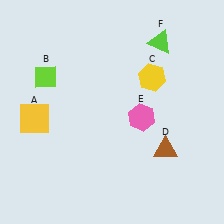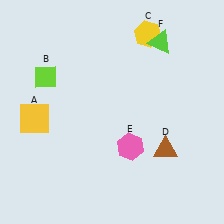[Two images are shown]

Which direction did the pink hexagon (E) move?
The pink hexagon (E) moved down.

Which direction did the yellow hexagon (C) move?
The yellow hexagon (C) moved up.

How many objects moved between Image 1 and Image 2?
2 objects moved between the two images.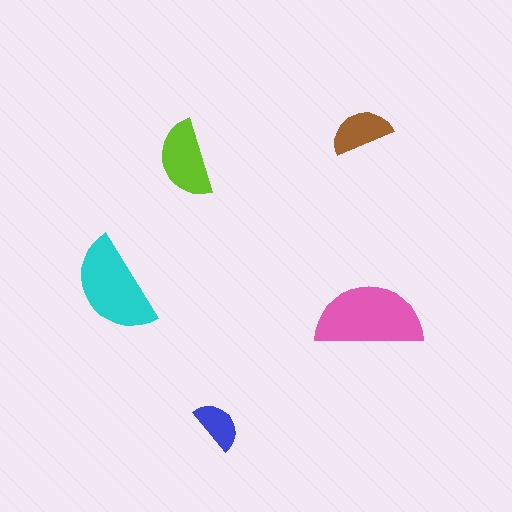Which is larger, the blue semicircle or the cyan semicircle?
The cyan one.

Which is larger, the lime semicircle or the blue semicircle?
The lime one.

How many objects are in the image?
There are 5 objects in the image.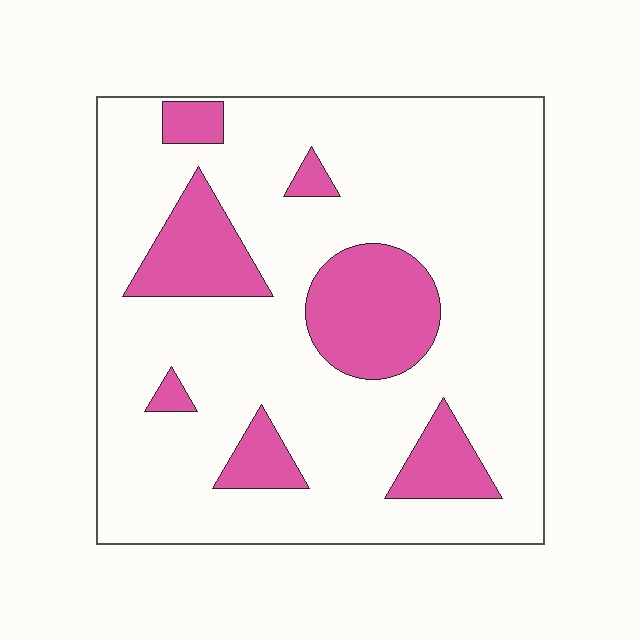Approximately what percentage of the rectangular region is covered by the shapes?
Approximately 20%.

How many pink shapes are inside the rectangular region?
7.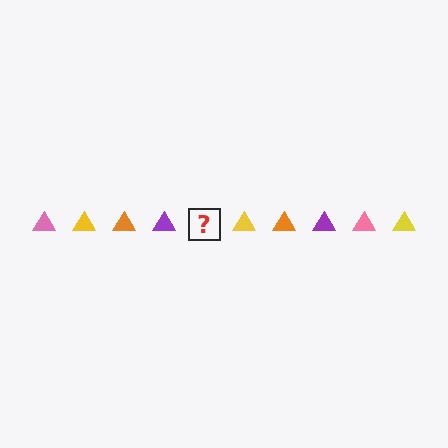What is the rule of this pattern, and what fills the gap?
The rule is that the pattern cycles through pink, yellow, orange, purple triangles. The gap should be filled with a pink triangle.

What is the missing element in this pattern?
The missing element is a pink triangle.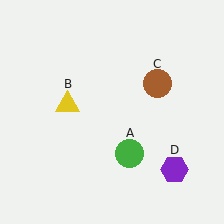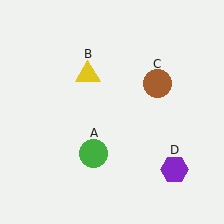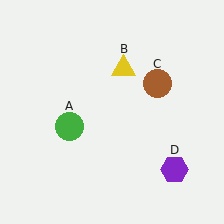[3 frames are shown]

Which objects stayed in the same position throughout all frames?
Brown circle (object C) and purple hexagon (object D) remained stationary.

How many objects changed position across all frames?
2 objects changed position: green circle (object A), yellow triangle (object B).